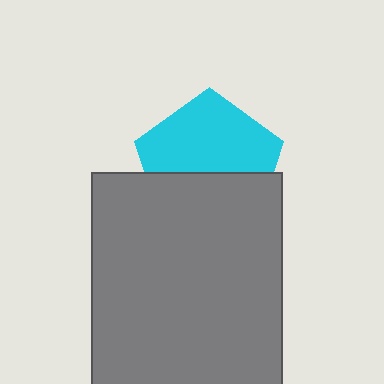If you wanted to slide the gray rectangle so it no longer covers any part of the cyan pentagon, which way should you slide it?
Slide it down — that is the most direct way to separate the two shapes.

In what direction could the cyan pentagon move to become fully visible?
The cyan pentagon could move up. That would shift it out from behind the gray rectangle entirely.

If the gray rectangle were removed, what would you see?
You would see the complete cyan pentagon.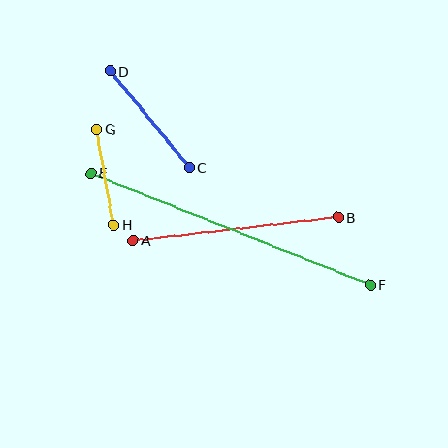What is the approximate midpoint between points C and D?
The midpoint is at approximately (149, 119) pixels.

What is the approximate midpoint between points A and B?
The midpoint is at approximately (236, 229) pixels.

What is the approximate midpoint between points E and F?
The midpoint is at approximately (230, 229) pixels.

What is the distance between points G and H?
The distance is approximately 97 pixels.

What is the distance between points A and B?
The distance is approximately 206 pixels.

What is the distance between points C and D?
The distance is approximately 125 pixels.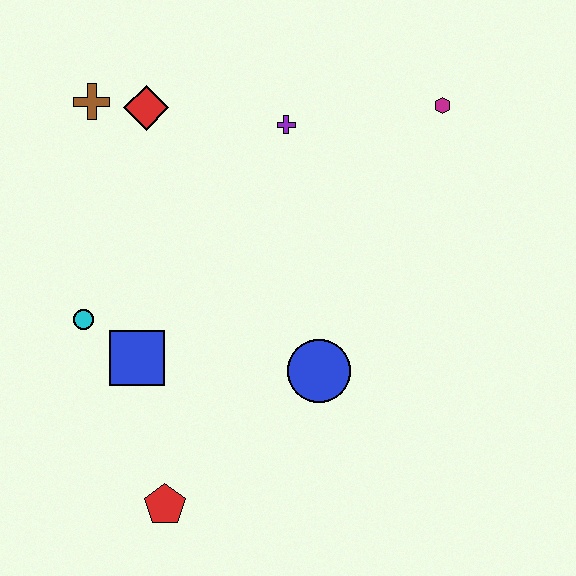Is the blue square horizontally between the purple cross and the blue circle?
No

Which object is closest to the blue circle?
The blue square is closest to the blue circle.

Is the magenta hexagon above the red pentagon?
Yes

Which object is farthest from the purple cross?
The red pentagon is farthest from the purple cross.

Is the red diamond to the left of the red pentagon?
Yes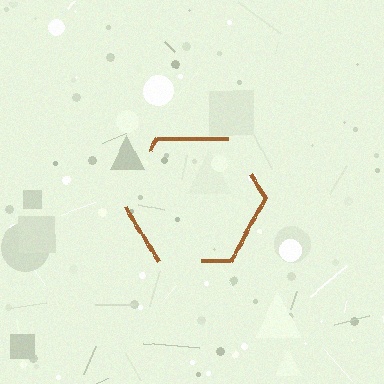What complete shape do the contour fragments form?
The contour fragments form a hexagon.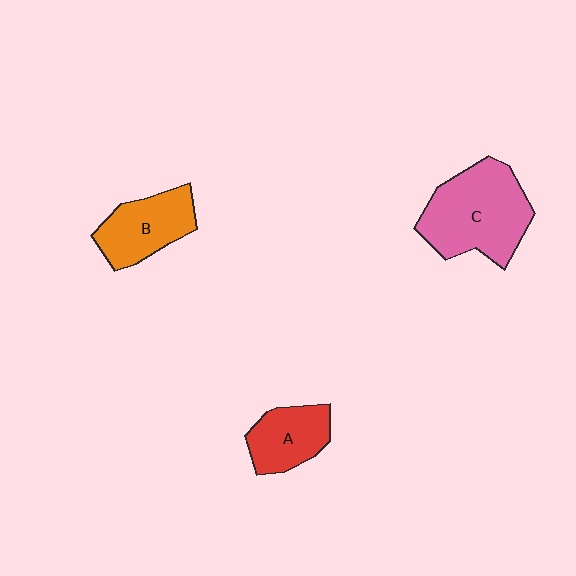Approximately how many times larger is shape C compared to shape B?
Approximately 1.6 times.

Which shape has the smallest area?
Shape A (red).